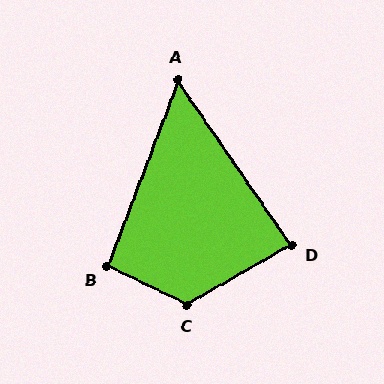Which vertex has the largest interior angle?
C, at approximately 125 degrees.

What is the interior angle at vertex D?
Approximately 85 degrees (approximately right).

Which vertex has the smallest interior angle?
A, at approximately 55 degrees.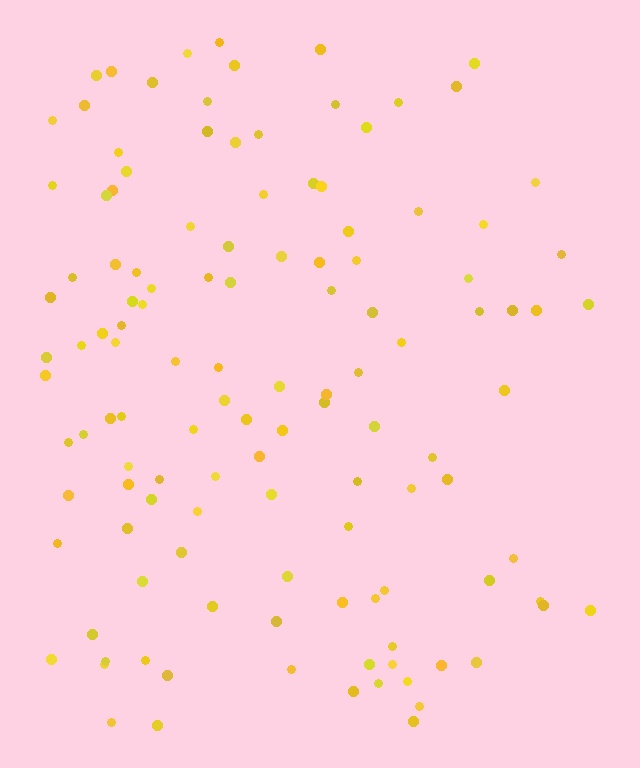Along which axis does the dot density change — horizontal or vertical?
Horizontal.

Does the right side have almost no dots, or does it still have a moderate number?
Still a moderate number, just noticeably fewer than the left.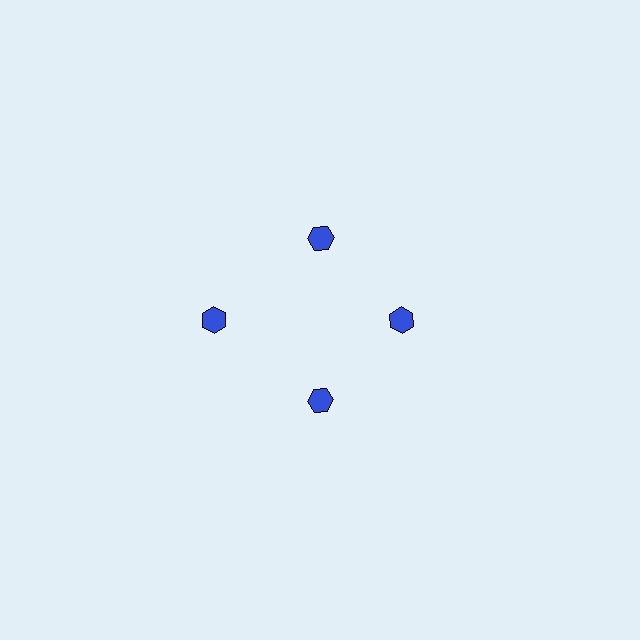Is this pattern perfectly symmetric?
No. The 4 blue hexagons are arranged in a ring, but one element near the 9 o'clock position is pushed outward from the center, breaking the 4-fold rotational symmetry.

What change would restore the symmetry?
The symmetry would be restored by moving it inward, back onto the ring so that all 4 hexagons sit at equal angles and equal distance from the center.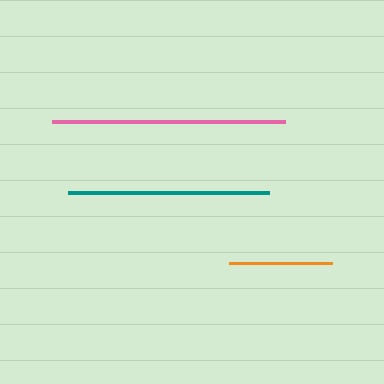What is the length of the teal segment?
The teal segment is approximately 201 pixels long.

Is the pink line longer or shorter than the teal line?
The pink line is longer than the teal line.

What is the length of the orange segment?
The orange segment is approximately 103 pixels long.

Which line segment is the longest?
The pink line is the longest at approximately 233 pixels.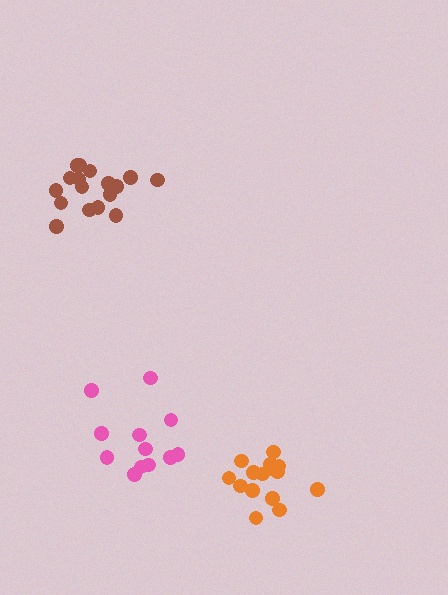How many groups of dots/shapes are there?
There are 3 groups.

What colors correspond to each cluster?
The clusters are colored: pink, orange, brown.